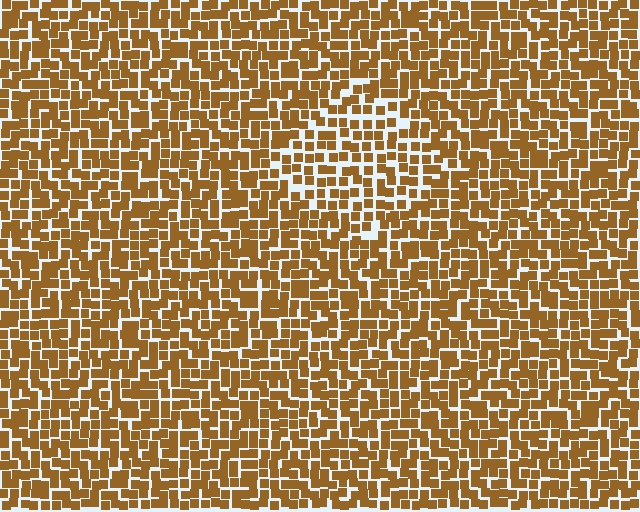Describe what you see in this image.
The image contains small brown elements arranged at two different densities. A diamond-shaped region is visible where the elements are less densely packed than the surrounding area.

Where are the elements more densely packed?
The elements are more densely packed outside the diamond boundary.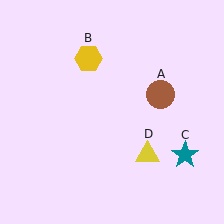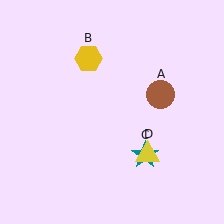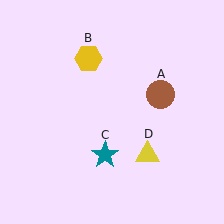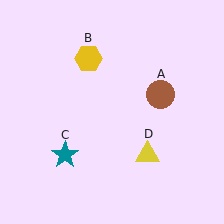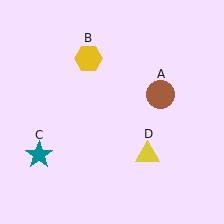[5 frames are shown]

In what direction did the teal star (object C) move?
The teal star (object C) moved left.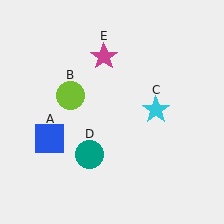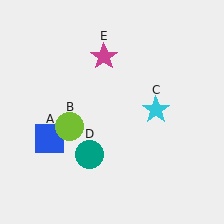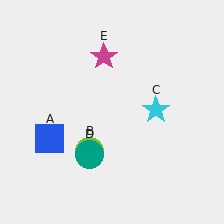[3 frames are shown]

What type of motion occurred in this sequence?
The lime circle (object B) rotated counterclockwise around the center of the scene.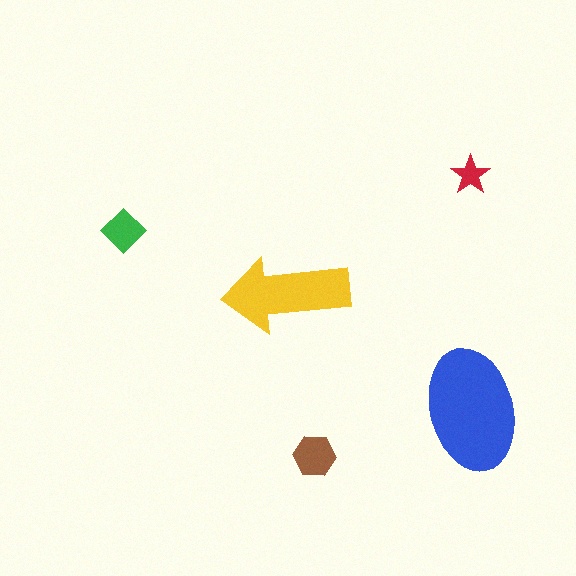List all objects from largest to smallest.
The blue ellipse, the yellow arrow, the brown hexagon, the green diamond, the red star.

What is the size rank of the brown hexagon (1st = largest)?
3rd.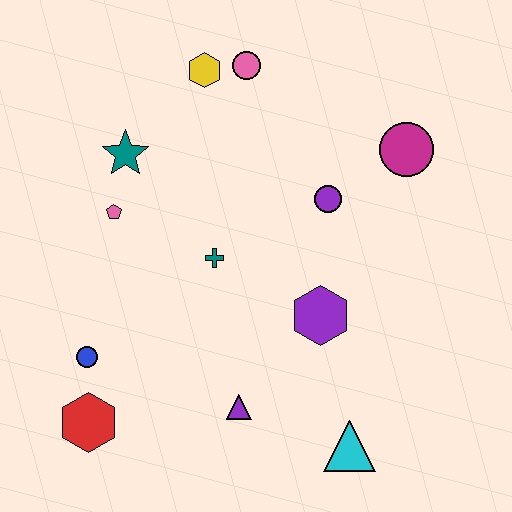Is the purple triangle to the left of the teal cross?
No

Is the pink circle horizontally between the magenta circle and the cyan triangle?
No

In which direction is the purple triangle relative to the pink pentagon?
The purple triangle is below the pink pentagon.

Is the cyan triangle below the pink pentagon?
Yes